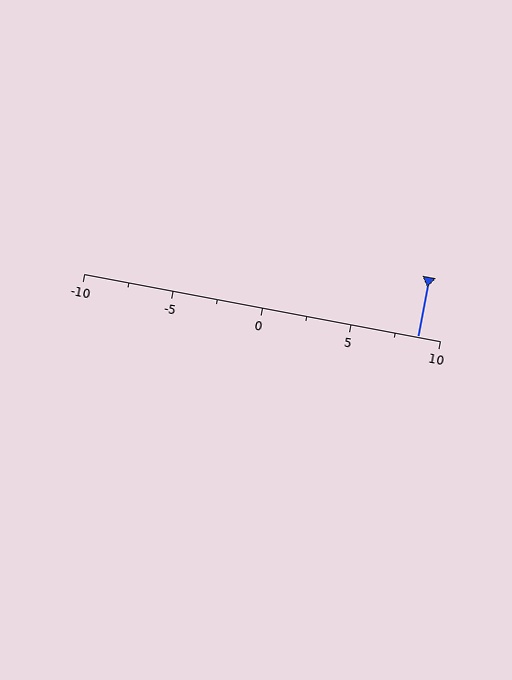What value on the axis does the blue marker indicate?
The marker indicates approximately 8.8.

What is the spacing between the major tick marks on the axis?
The major ticks are spaced 5 apart.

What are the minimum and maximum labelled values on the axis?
The axis runs from -10 to 10.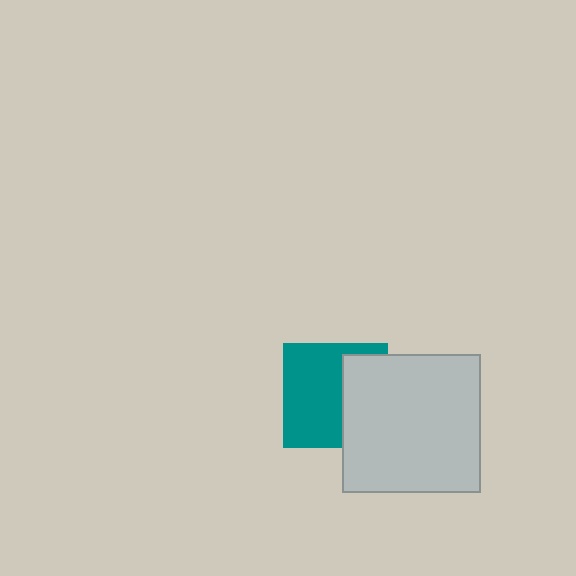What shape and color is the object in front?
The object in front is a light gray square.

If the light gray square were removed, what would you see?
You would see the complete teal square.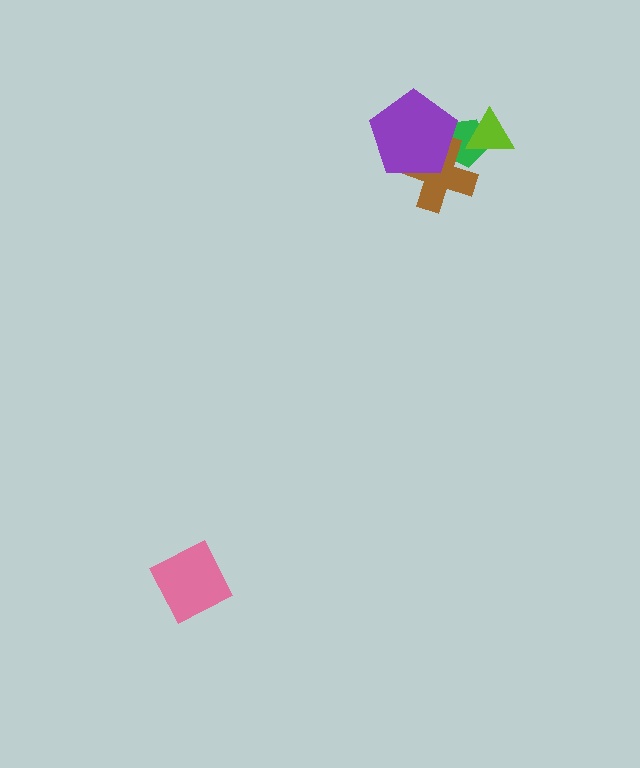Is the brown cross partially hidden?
Yes, it is partially covered by another shape.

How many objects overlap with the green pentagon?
3 objects overlap with the green pentagon.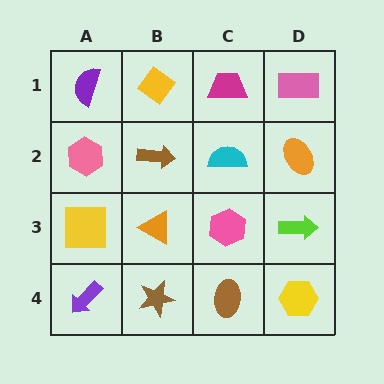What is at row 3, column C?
A pink hexagon.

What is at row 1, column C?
A magenta trapezoid.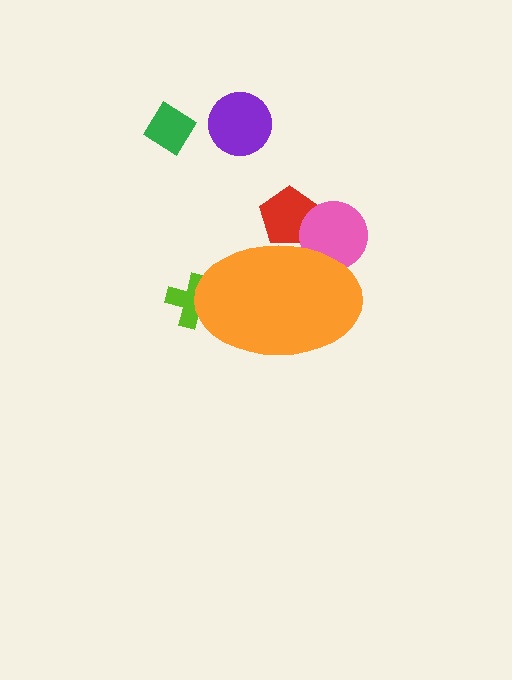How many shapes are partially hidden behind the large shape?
3 shapes are partially hidden.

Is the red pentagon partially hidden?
Yes, the red pentagon is partially hidden behind the orange ellipse.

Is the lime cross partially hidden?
Yes, the lime cross is partially hidden behind the orange ellipse.